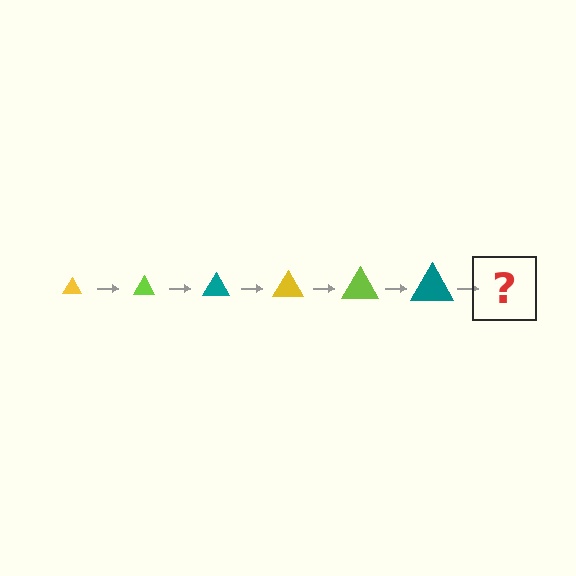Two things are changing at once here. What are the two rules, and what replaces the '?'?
The two rules are that the triangle grows larger each step and the color cycles through yellow, lime, and teal. The '?' should be a yellow triangle, larger than the previous one.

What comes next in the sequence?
The next element should be a yellow triangle, larger than the previous one.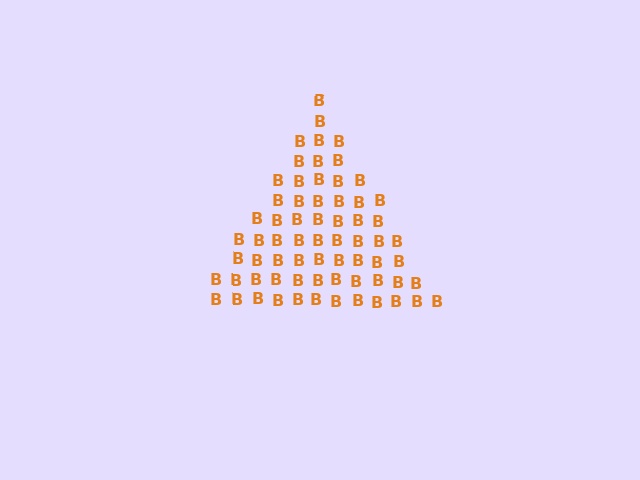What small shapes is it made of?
It is made of small letter B's.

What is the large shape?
The large shape is a triangle.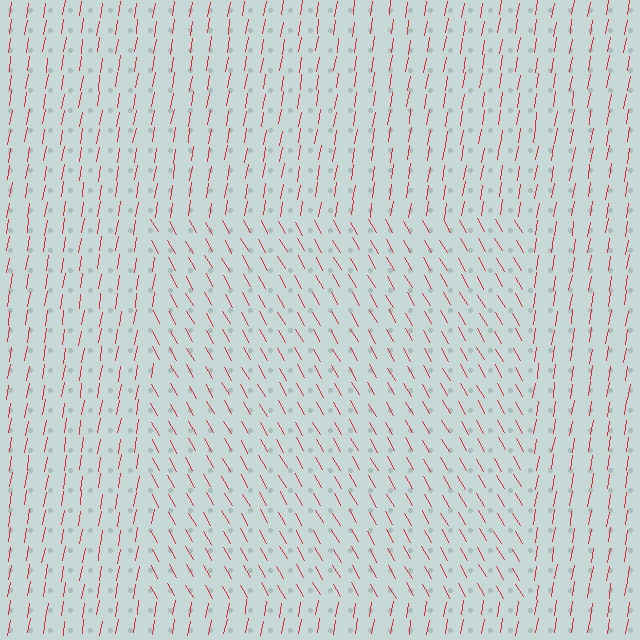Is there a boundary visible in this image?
Yes, there is a texture boundary formed by a change in line orientation.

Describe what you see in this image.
The image is filled with small red line segments. A rectangle region in the image has lines oriented differently from the surrounding lines, creating a visible texture boundary.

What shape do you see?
I see a rectangle.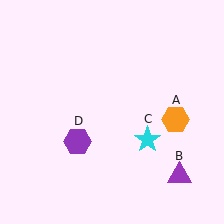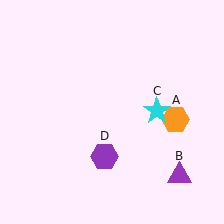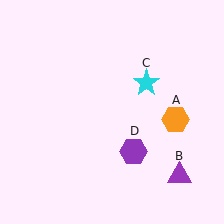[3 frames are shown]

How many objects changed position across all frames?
2 objects changed position: cyan star (object C), purple hexagon (object D).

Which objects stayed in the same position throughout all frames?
Orange hexagon (object A) and purple triangle (object B) remained stationary.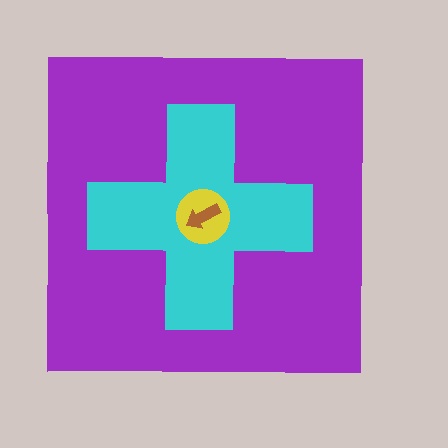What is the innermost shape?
The brown arrow.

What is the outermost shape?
The purple square.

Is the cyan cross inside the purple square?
Yes.